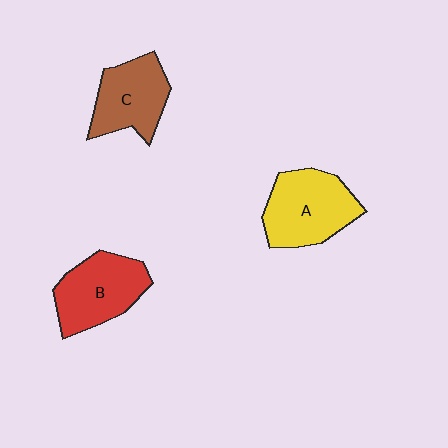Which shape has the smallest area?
Shape C (brown).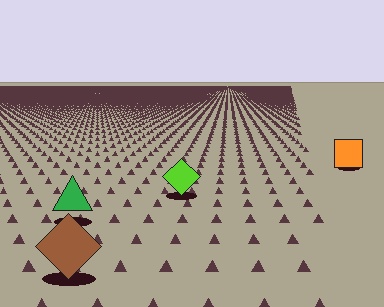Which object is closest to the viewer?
The brown diamond is closest. The texture marks near it are larger and more spread out.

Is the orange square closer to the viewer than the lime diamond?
No. The lime diamond is closer — you can tell from the texture gradient: the ground texture is coarser near it.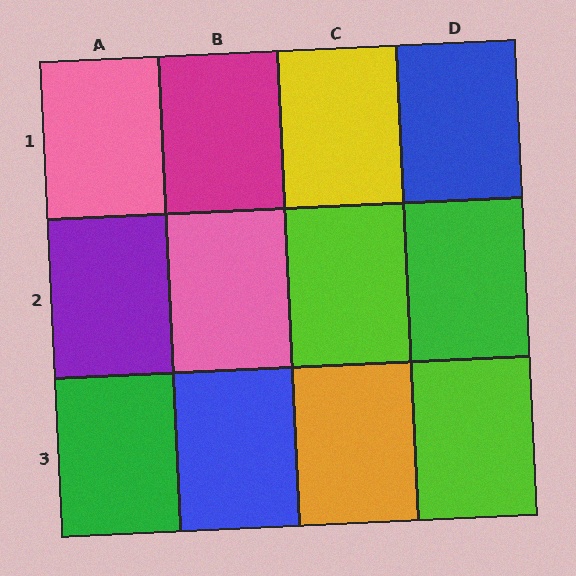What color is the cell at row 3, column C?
Orange.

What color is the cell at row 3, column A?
Green.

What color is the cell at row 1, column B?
Magenta.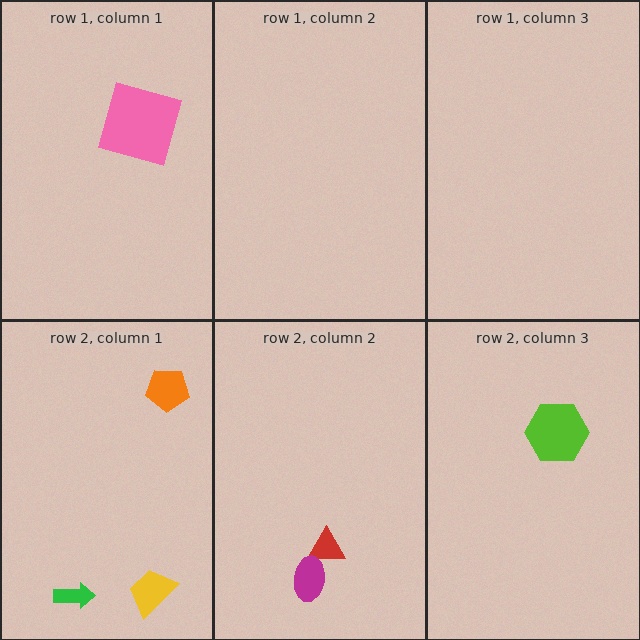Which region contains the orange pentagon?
The row 2, column 1 region.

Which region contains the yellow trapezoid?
The row 2, column 1 region.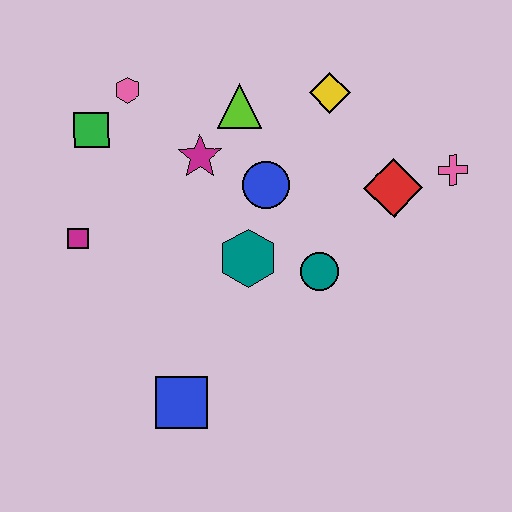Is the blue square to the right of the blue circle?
No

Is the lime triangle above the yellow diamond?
No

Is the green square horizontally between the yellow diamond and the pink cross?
No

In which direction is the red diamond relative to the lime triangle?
The red diamond is to the right of the lime triangle.